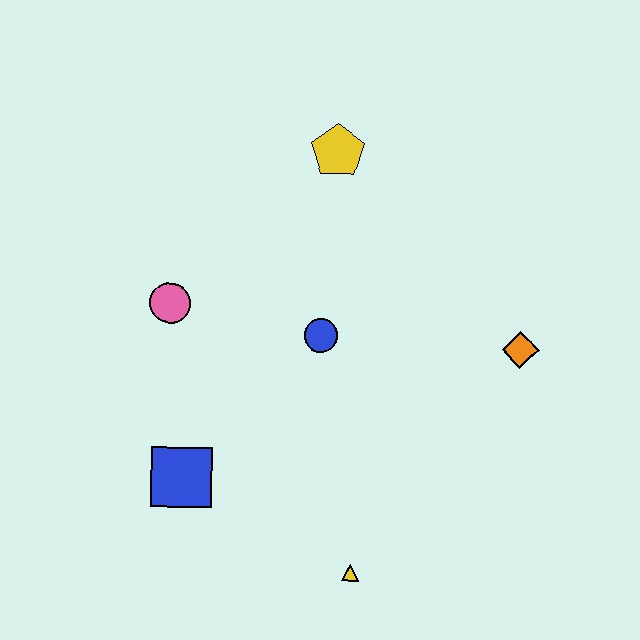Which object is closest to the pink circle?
The blue circle is closest to the pink circle.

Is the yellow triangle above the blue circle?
No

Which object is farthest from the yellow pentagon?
The yellow triangle is farthest from the yellow pentagon.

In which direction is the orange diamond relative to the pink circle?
The orange diamond is to the right of the pink circle.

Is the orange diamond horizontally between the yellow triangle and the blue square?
No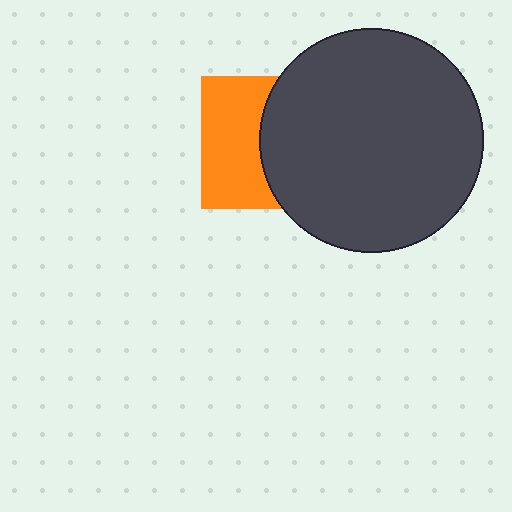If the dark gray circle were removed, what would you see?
You would see the complete orange square.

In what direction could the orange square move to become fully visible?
The orange square could move left. That would shift it out from behind the dark gray circle entirely.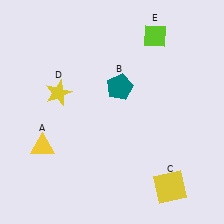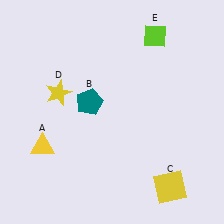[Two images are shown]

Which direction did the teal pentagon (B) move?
The teal pentagon (B) moved left.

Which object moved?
The teal pentagon (B) moved left.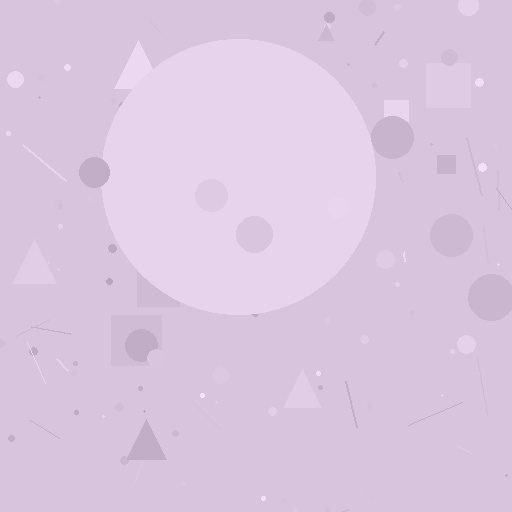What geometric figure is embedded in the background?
A circle is embedded in the background.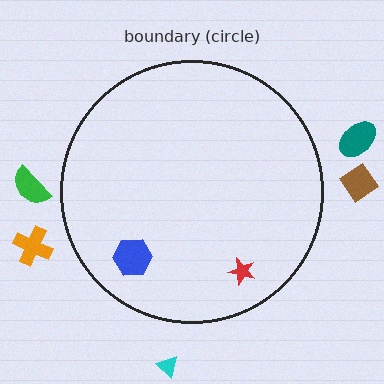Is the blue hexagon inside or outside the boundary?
Inside.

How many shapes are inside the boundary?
2 inside, 5 outside.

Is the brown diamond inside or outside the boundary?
Outside.